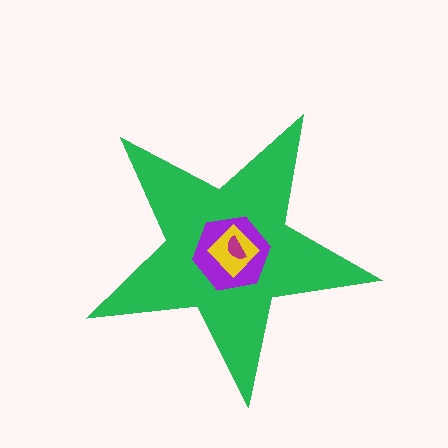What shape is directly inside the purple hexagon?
The yellow diamond.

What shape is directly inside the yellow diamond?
The magenta semicircle.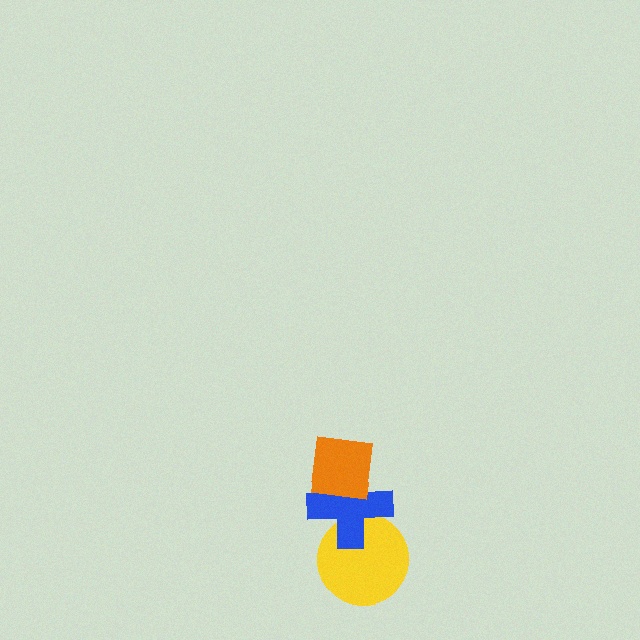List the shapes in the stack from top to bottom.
From top to bottom: the orange square, the blue cross, the yellow circle.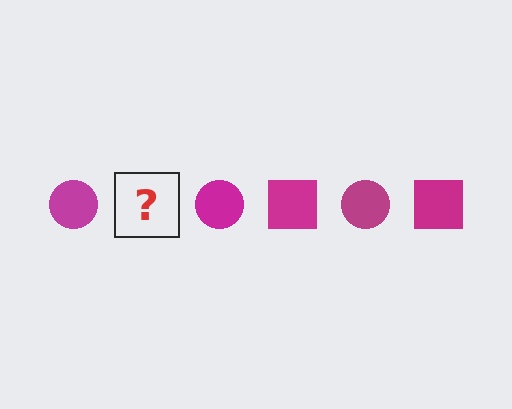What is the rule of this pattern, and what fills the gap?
The rule is that the pattern cycles through circle, square shapes in magenta. The gap should be filled with a magenta square.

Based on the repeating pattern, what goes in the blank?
The blank should be a magenta square.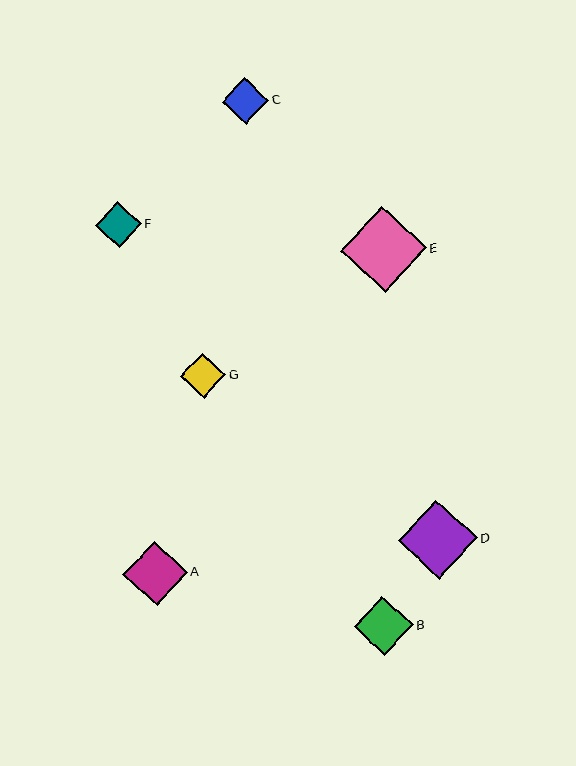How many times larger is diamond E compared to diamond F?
Diamond E is approximately 1.9 times the size of diamond F.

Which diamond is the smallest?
Diamond G is the smallest with a size of approximately 45 pixels.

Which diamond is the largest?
Diamond E is the largest with a size of approximately 86 pixels.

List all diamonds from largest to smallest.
From largest to smallest: E, D, A, B, C, F, G.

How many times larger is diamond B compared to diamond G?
Diamond B is approximately 1.3 times the size of diamond G.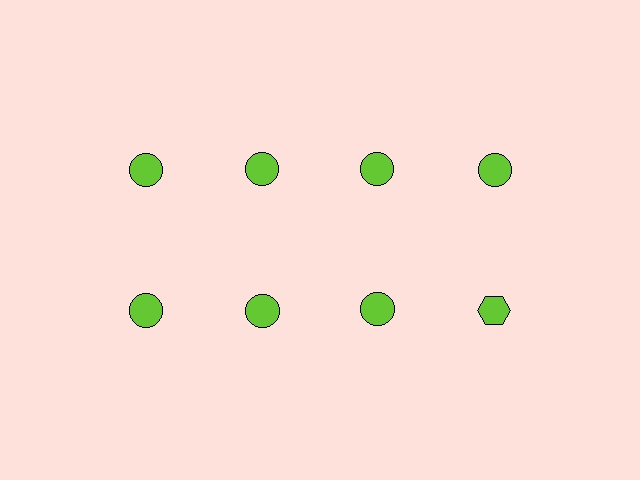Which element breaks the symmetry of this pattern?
The lime hexagon in the second row, second from right column breaks the symmetry. All other shapes are lime circles.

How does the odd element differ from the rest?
It has a different shape: hexagon instead of circle.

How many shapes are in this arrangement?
There are 8 shapes arranged in a grid pattern.